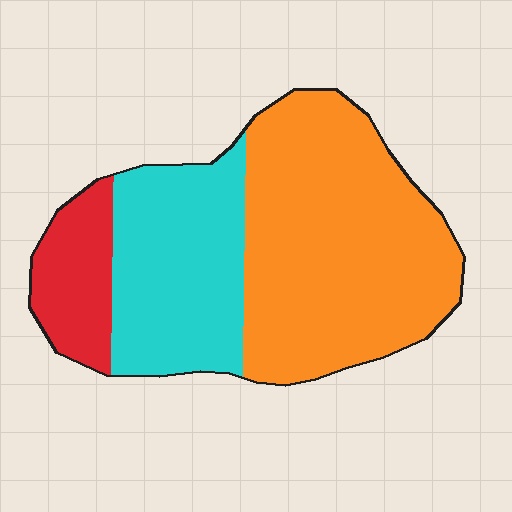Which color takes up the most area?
Orange, at roughly 55%.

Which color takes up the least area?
Red, at roughly 15%.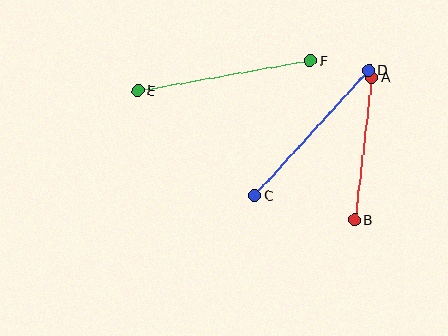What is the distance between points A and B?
The distance is approximately 144 pixels.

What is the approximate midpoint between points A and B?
The midpoint is at approximately (363, 149) pixels.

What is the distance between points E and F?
The distance is approximately 175 pixels.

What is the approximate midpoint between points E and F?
The midpoint is at approximately (224, 75) pixels.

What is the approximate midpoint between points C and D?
The midpoint is at approximately (312, 133) pixels.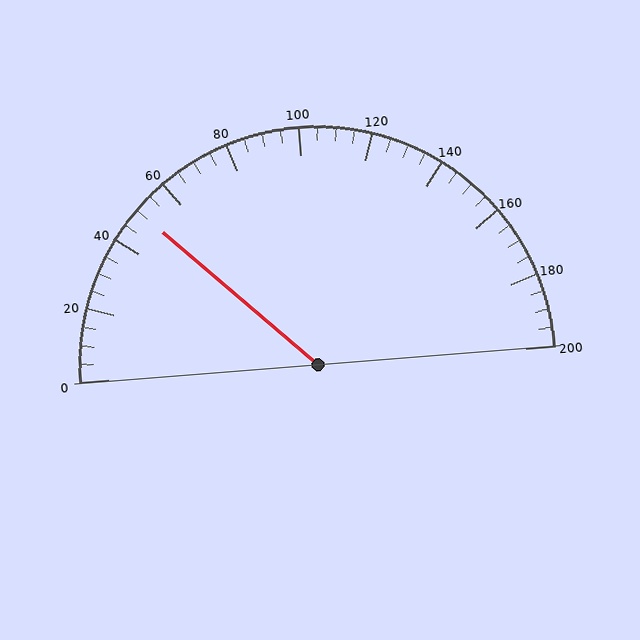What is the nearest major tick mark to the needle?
The nearest major tick mark is 40.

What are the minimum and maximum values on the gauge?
The gauge ranges from 0 to 200.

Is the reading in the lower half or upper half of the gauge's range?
The reading is in the lower half of the range (0 to 200).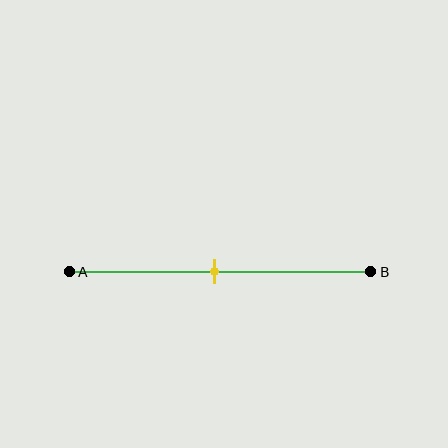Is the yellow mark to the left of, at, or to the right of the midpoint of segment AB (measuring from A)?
The yellow mark is approximately at the midpoint of segment AB.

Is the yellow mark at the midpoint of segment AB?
Yes, the mark is approximately at the midpoint.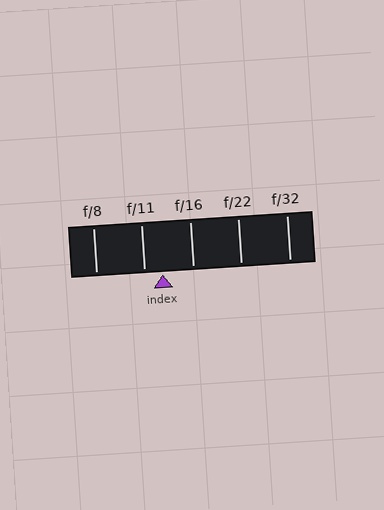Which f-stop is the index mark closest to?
The index mark is closest to f/11.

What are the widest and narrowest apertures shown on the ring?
The widest aperture shown is f/8 and the narrowest is f/32.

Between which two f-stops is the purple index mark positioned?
The index mark is between f/11 and f/16.